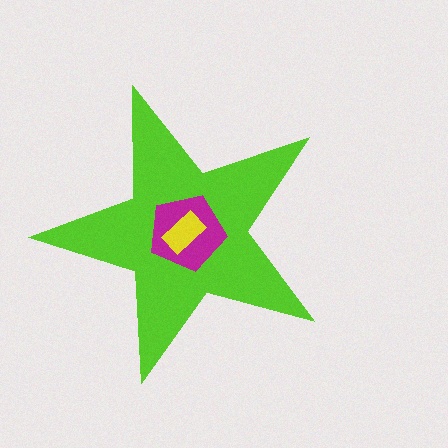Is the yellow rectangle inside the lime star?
Yes.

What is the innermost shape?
The yellow rectangle.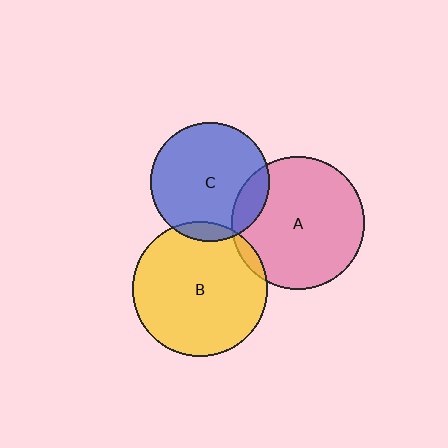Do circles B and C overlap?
Yes.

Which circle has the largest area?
Circle B (yellow).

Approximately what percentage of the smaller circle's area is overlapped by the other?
Approximately 10%.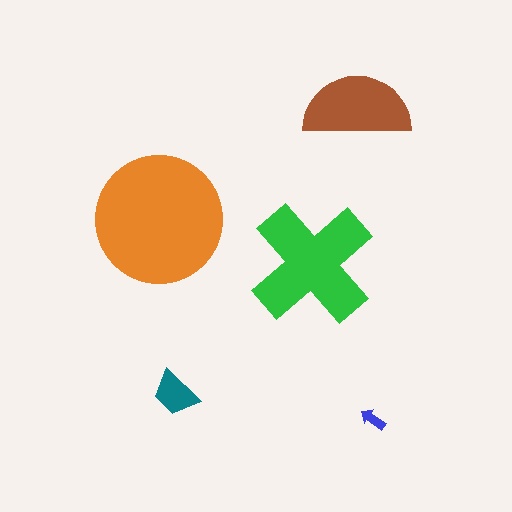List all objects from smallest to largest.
The blue arrow, the teal trapezoid, the brown semicircle, the green cross, the orange circle.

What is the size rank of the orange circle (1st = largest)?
1st.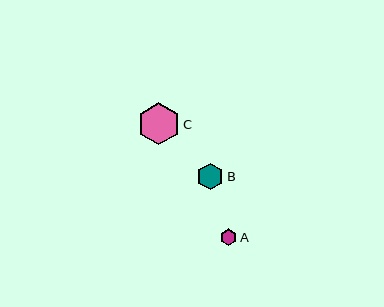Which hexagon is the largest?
Hexagon C is the largest with a size of approximately 42 pixels.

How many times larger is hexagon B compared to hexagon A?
Hexagon B is approximately 1.6 times the size of hexagon A.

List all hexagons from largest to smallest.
From largest to smallest: C, B, A.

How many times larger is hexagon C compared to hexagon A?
Hexagon C is approximately 2.5 times the size of hexagon A.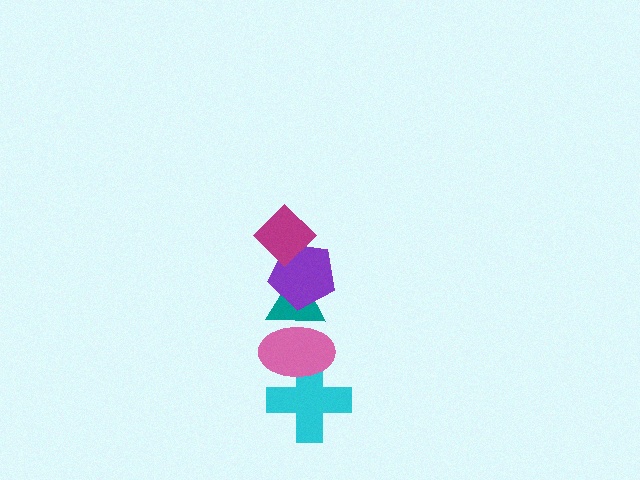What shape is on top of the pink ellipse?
The teal triangle is on top of the pink ellipse.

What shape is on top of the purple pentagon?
The magenta diamond is on top of the purple pentagon.